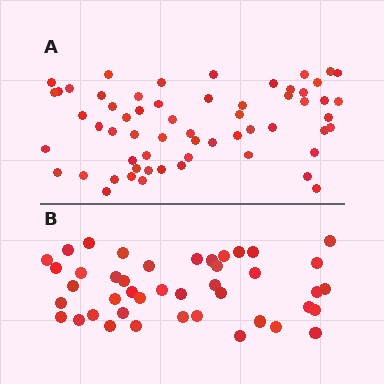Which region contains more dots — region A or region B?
Region A (the top region) has more dots.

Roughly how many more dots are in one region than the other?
Region A has approximately 15 more dots than region B.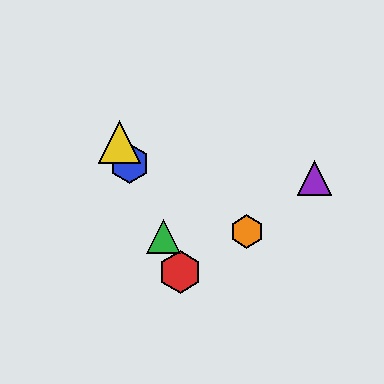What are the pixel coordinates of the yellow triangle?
The yellow triangle is at (119, 142).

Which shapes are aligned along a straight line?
The red hexagon, the blue hexagon, the green triangle, the yellow triangle are aligned along a straight line.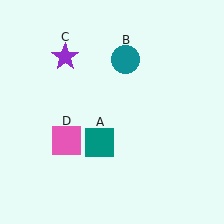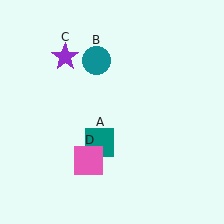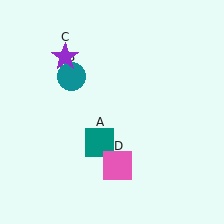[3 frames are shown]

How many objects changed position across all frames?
2 objects changed position: teal circle (object B), pink square (object D).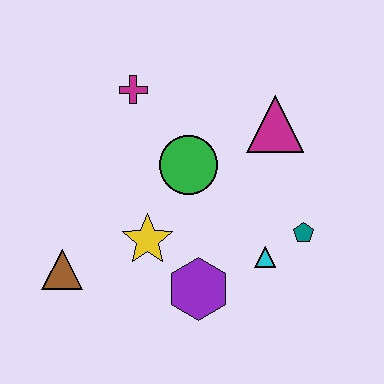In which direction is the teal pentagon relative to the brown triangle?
The teal pentagon is to the right of the brown triangle.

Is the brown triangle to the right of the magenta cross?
No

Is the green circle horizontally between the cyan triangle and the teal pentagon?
No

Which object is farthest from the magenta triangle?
The brown triangle is farthest from the magenta triangle.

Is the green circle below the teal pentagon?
No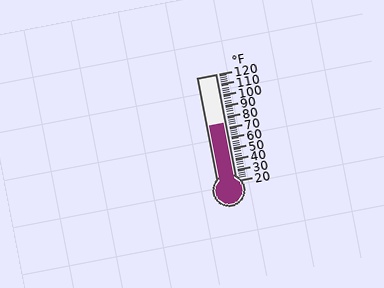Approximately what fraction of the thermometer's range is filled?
The thermometer is filled to approximately 55% of its range.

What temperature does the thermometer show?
The thermometer shows approximately 74°F.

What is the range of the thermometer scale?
The thermometer scale ranges from 20°F to 120°F.